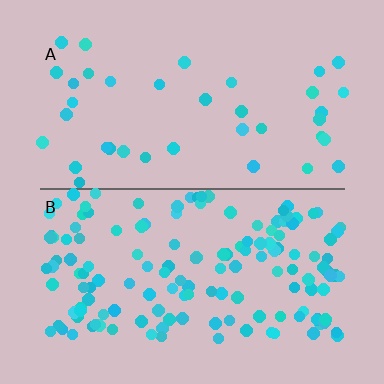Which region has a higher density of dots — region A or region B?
B (the bottom).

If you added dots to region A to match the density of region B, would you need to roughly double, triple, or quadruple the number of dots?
Approximately quadruple.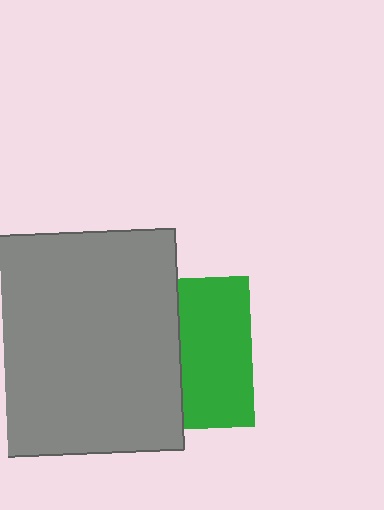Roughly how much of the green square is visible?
About half of it is visible (roughly 47%).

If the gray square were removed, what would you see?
You would see the complete green square.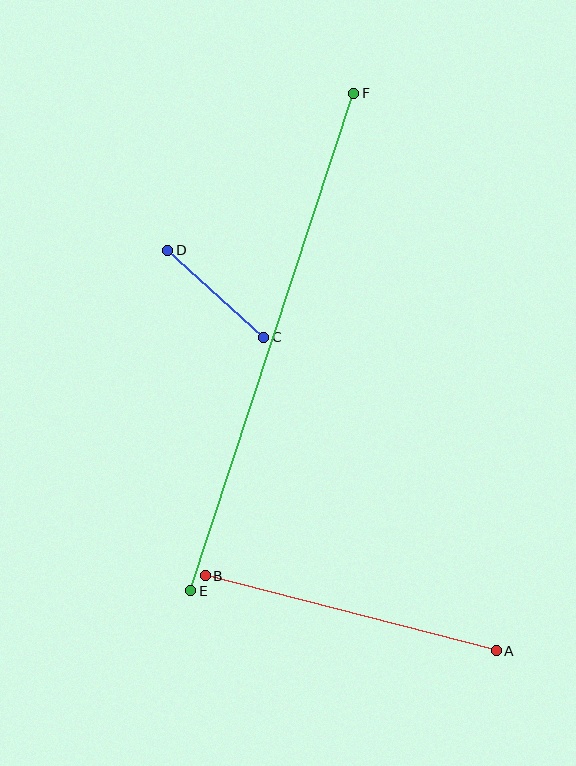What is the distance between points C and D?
The distance is approximately 129 pixels.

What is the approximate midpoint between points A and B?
The midpoint is at approximately (351, 613) pixels.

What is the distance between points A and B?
The distance is approximately 301 pixels.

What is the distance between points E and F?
The distance is approximately 523 pixels.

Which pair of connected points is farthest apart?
Points E and F are farthest apart.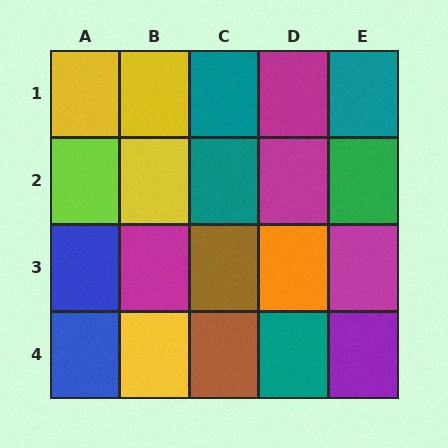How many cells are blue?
2 cells are blue.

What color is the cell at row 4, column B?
Yellow.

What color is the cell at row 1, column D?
Magenta.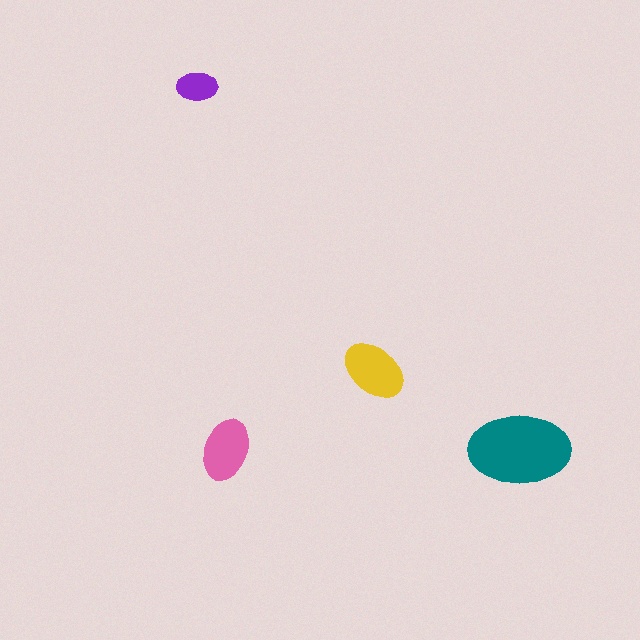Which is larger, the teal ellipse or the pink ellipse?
The teal one.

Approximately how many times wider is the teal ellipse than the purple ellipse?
About 2.5 times wider.